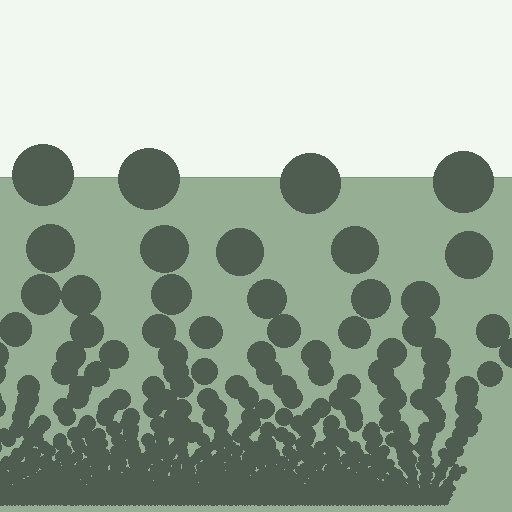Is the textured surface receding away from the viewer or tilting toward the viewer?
The surface appears to tilt toward the viewer. Texture elements get larger and sparser toward the top.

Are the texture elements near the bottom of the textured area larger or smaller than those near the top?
Smaller. The gradient is inverted — elements near the bottom are smaller and denser.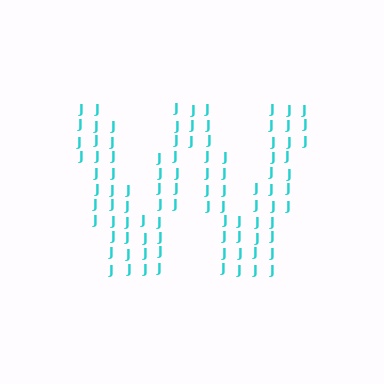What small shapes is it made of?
It is made of small letter J's.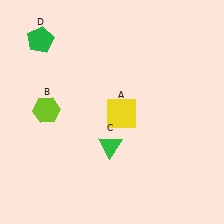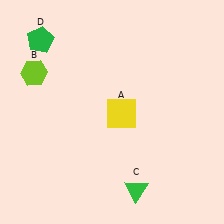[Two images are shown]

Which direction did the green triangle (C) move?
The green triangle (C) moved down.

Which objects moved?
The objects that moved are: the lime hexagon (B), the green triangle (C).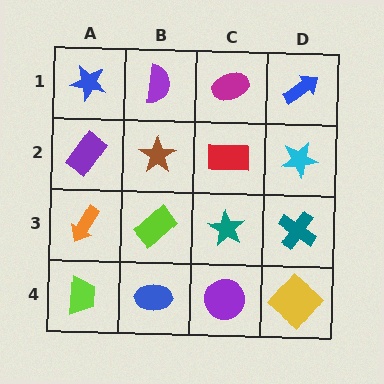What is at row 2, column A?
A purple rectangle.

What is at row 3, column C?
A teal star.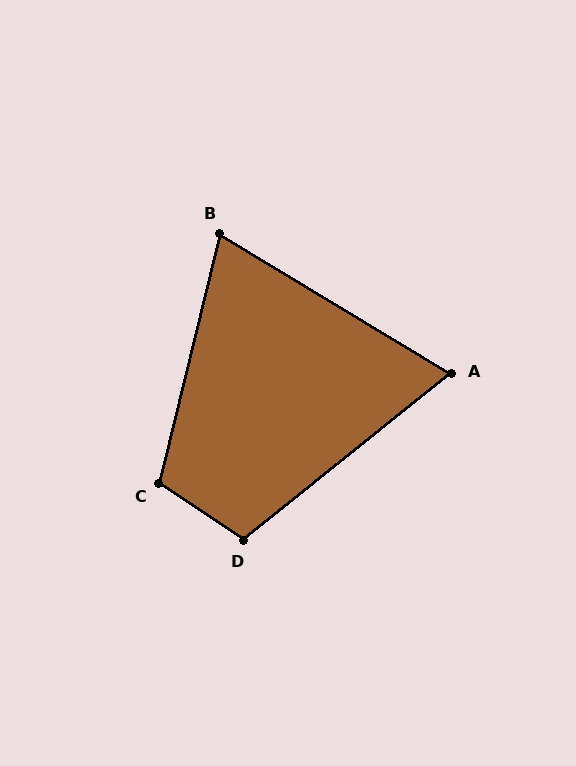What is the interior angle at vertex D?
Approximately 107 degrees (obtuse).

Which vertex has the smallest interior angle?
A, at approximately 70 degrees.